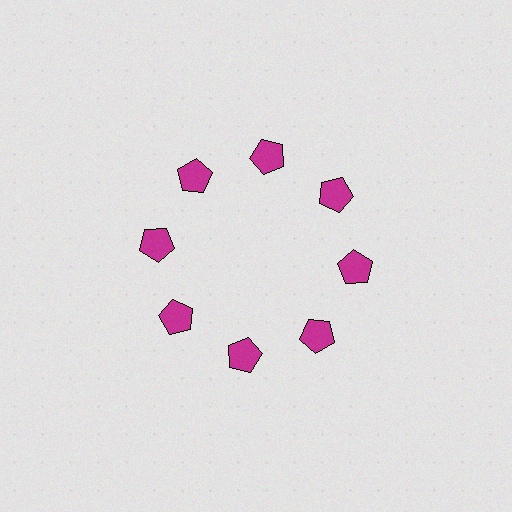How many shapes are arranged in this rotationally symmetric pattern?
There are 8 shapes, arranged in 8 groups of 1.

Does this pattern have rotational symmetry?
Yes, this pattern has 8-fold rotational symmetry. It looks the same after rotating 45 degrees around the center.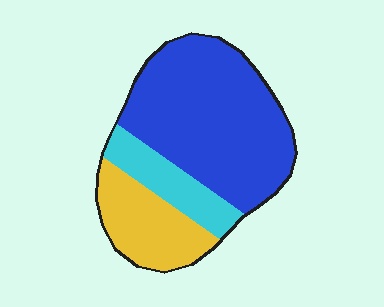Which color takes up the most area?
Blue, at roughly 60%.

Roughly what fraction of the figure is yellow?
Yellow covers roughly 25% of the figure.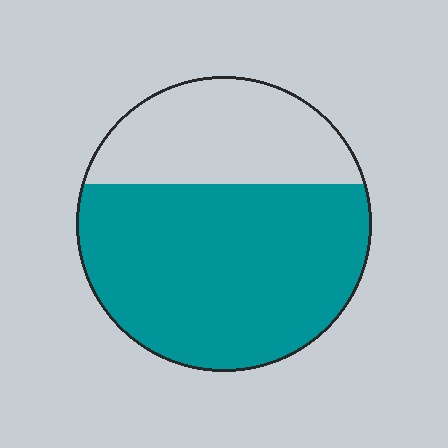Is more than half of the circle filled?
Yes.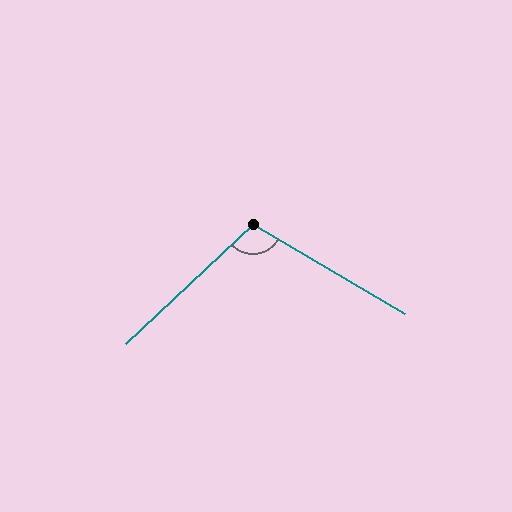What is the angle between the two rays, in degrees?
Approximately 107 degrees.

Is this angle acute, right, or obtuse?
It is obtuse.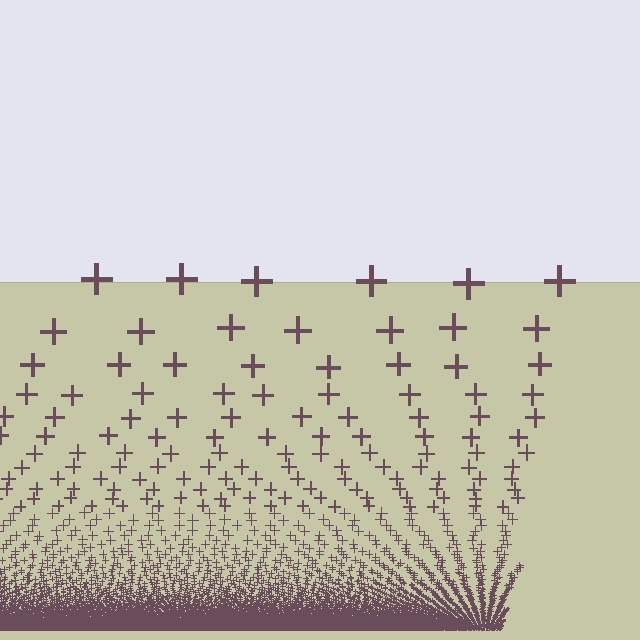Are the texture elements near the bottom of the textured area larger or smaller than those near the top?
Smaller. The gradient is inverted — elements near the bottom are smaller and denser.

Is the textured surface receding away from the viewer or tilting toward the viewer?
The surface appears to tilt toward the viewer. Texture elements get larger and sparser toward the top.